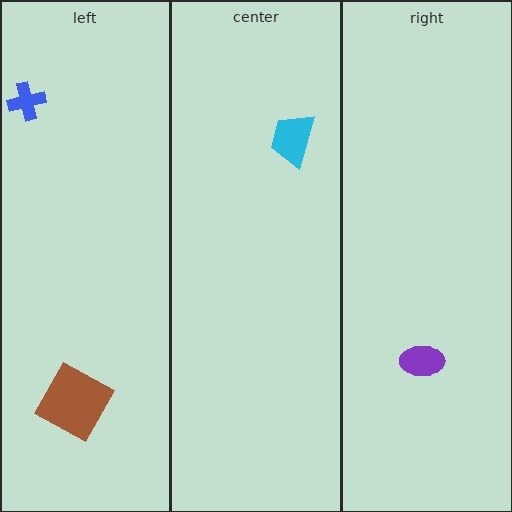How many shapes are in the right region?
1.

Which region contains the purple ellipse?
The right region.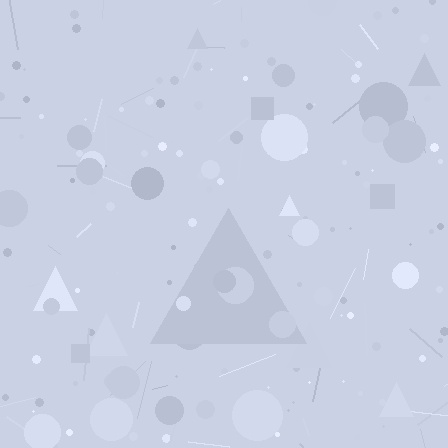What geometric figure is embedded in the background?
A triangle is embedded in the background.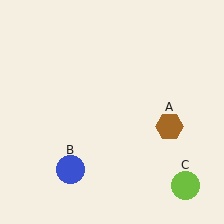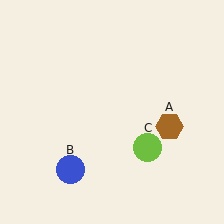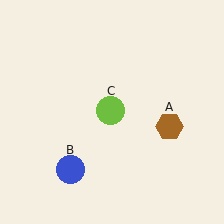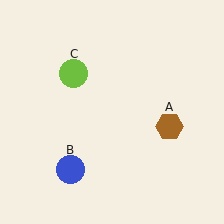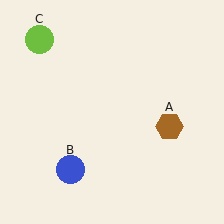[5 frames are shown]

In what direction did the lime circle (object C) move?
The lime circle (object C) moved up and to the left.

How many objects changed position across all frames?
1 object changed position: lime circle (object C).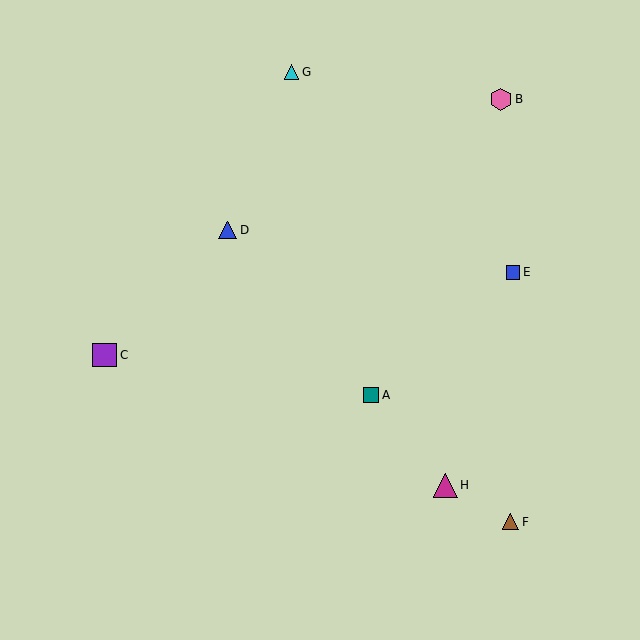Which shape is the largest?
The magenta triangle (labeled H) is the largest.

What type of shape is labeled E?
Shape E is a blue square.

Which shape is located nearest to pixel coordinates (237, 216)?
The blue triangle (labeled D) at (228, 230) is nearest to that location.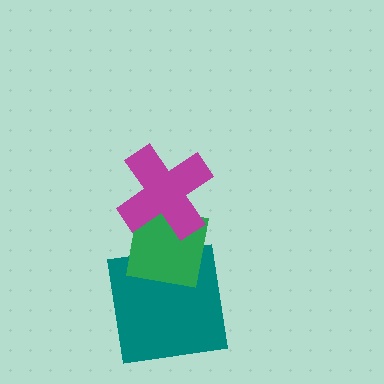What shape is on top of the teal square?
The green square is on top of the teal square.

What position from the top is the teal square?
The teal square is 3rd from the top.